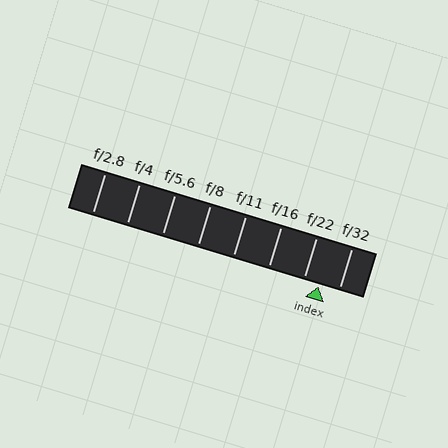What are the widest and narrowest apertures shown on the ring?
The widest aperture shown is f/2.8 and the narrowest is f/32.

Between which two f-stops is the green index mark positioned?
The index mark is between f/22 and f/32.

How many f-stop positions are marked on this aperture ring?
There are 8 f-stop positions marked.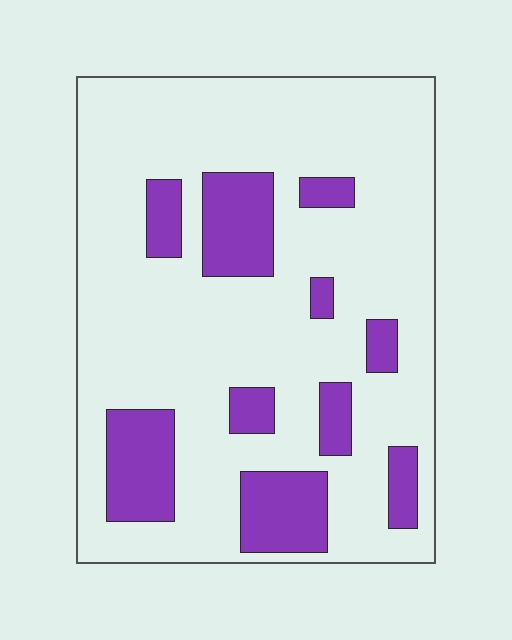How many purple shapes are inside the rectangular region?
10.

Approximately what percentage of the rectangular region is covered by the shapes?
Approximately 20%.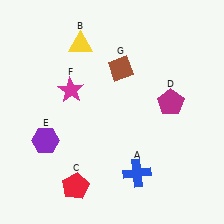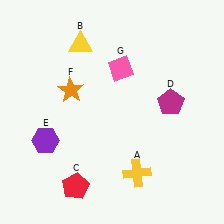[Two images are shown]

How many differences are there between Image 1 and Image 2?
There are 3 differences between the two images.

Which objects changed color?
A changed from blue to yellow. F changed from magenta to orange. G changed from brown to pink.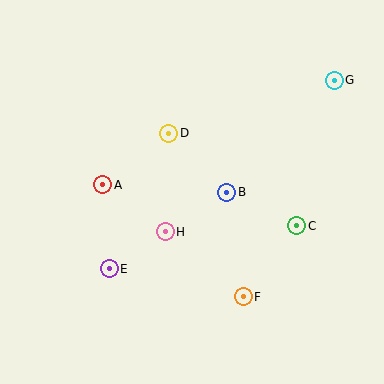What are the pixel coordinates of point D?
Point D is at (169, 133).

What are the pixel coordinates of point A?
Point A is at (103, 185).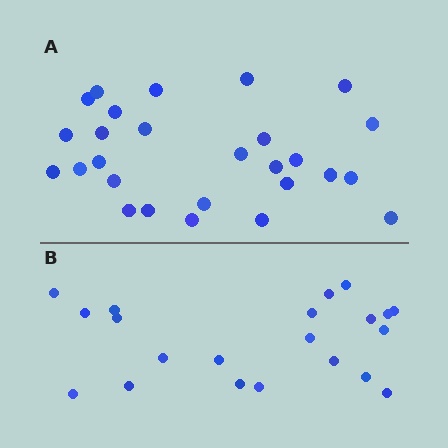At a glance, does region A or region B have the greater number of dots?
Region A (the top region) has more dots.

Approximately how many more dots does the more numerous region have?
Region A has about 6 more dots than region B.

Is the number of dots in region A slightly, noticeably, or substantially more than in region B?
Region A has noticeably more, but not dramatically so. The ratio is roughly 1.3 to 1.